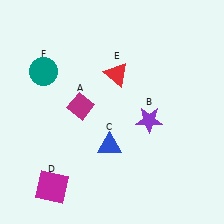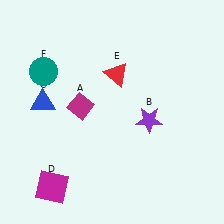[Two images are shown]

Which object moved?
The blue triangle (C) moved left.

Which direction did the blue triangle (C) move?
The blue triangle (C) moved left.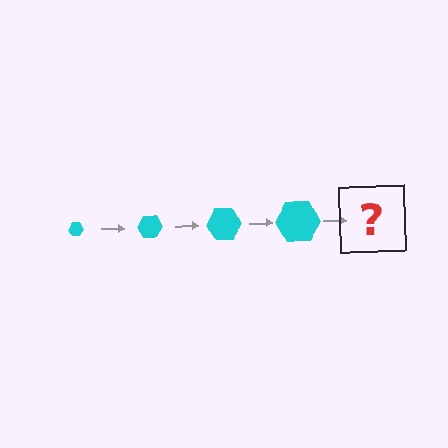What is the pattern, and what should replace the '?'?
The pattern is that the hexagon gets progressively larger each step. The '?' should be a cyan hexagon, larger than the previous one.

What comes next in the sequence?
The next element should be a cyan hexagon, larger than the previous one.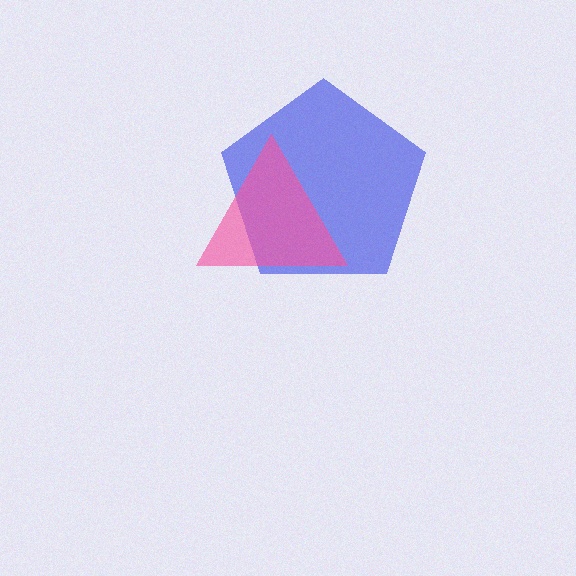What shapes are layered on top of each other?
The layered shapes are: a blue pentagon, a pink triangle.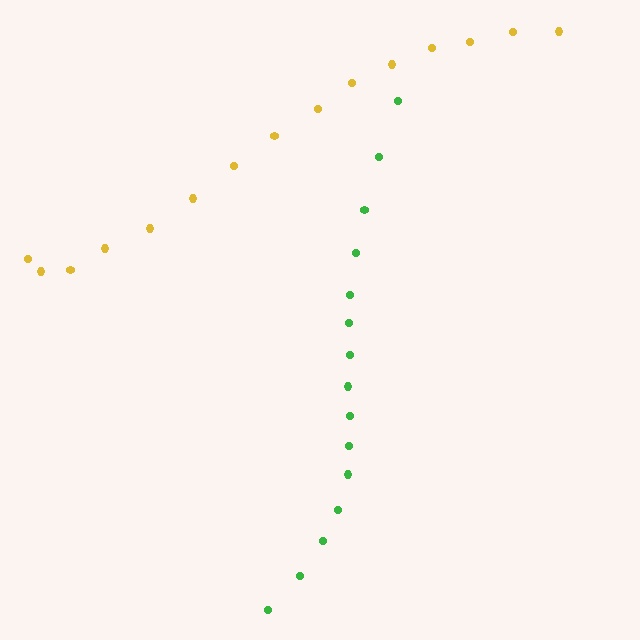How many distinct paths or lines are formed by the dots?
There are 2 distinct paths.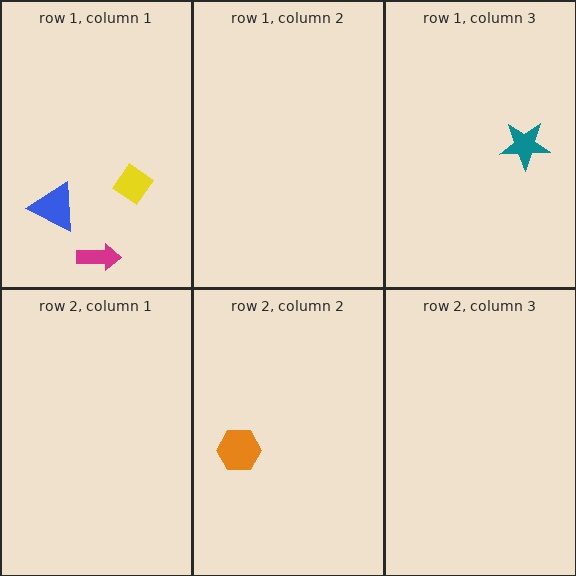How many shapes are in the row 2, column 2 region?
1.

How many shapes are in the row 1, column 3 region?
1.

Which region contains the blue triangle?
The row 1, column 1 region.